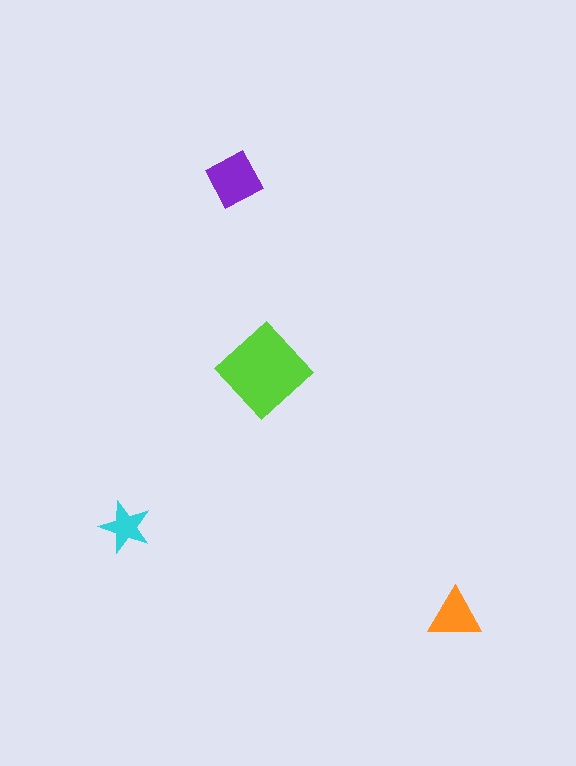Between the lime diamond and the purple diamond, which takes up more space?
The lime diamond.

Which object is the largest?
The lime diamond.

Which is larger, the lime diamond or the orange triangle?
The lime diamond.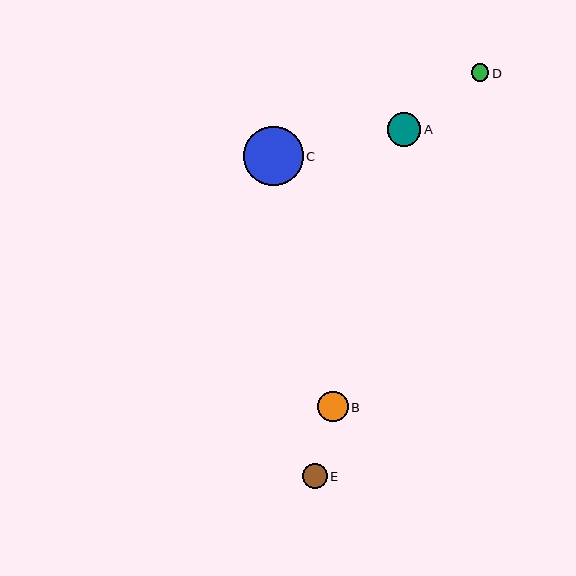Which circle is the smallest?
Circle D is the smallest with a size of approximately 18 pixels.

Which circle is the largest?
Circle C is the largest with a size of approximately 60 pixels.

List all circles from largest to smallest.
From largest to smallest: C, A, B, E, D.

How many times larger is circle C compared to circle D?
Circle C is approximately 3.4 times the size of circle D.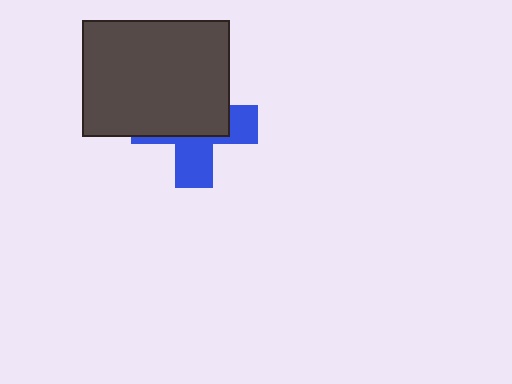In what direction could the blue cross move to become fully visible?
The blue cross could move down. That would shift it out from behind the dark gray rectangle entirely.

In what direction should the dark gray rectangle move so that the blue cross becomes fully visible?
The dark gray rectangle should move up. That is the shortest direction to clear the overlap and leave the blue cross fully visible.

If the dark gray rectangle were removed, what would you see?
You would see the complete blue cross.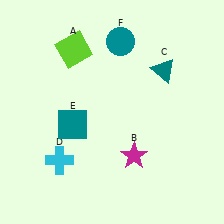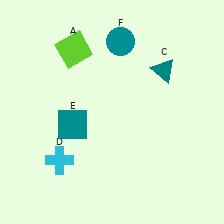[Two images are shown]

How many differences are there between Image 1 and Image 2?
There is 1 difference between the two images.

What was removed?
The magenta star (B) was removed in Image 2.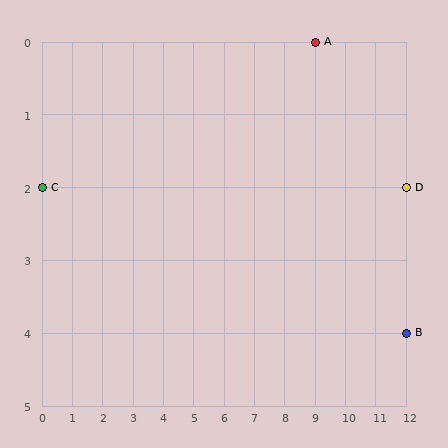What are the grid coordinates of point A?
Point A is at grid coordinates (9, 0).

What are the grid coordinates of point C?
Point C is at grid coordinates (0, 2).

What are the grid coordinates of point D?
Point D is at grid coordinates (12, 2).